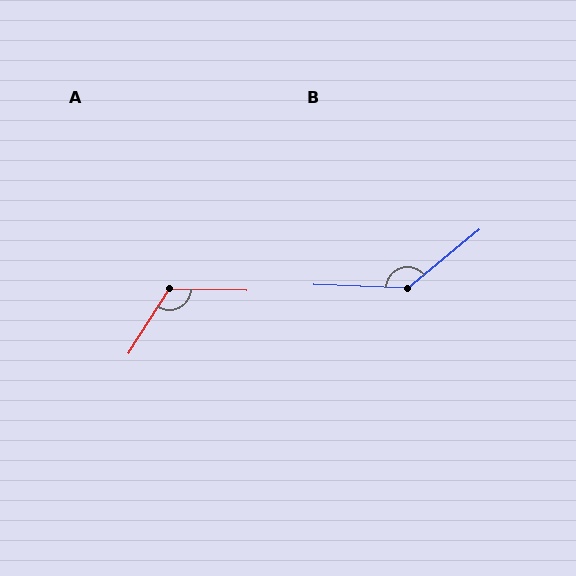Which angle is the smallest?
A, at approximately 121 degrees.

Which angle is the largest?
B, at approximately 139 degrees.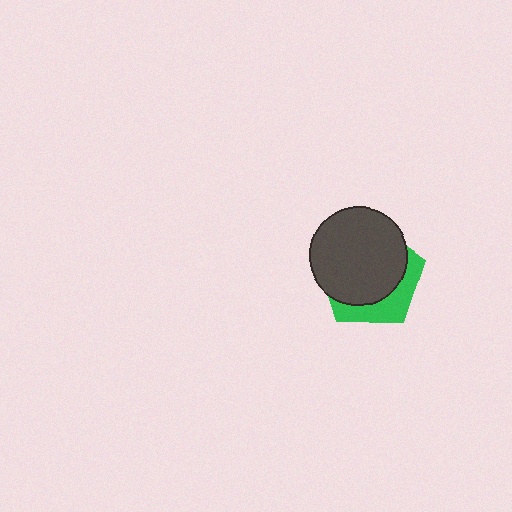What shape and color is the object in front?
The object in front is a dark gray circle.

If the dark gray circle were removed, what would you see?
You would see the complete green pentagon.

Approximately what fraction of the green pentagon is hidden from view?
Roughly 69% of the green pentagon is hidden behind the dark gray circle.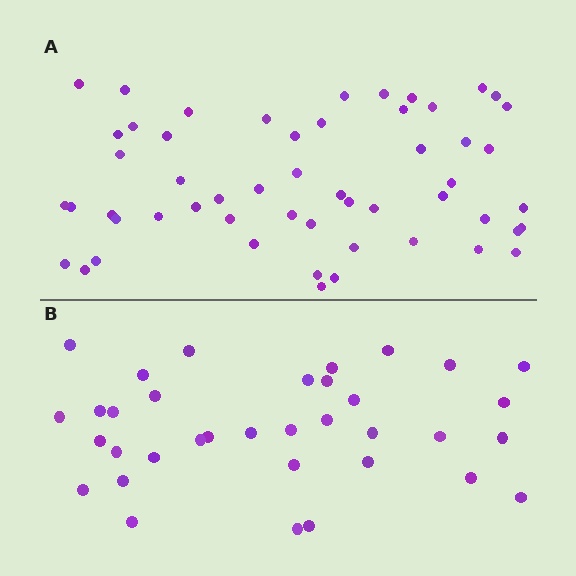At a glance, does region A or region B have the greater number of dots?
Region A (the top region) has more dots.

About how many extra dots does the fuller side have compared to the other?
Region A has approximately 20 more dots than region B.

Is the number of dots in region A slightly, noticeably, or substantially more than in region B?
Region A has substantially more. The ratio is roughly 1.5 to 1.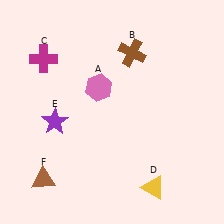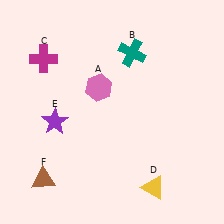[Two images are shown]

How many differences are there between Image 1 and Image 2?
There is 1 difference between the two images.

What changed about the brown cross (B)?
In Image 1, B is brown. In Image 2, it changed to teal.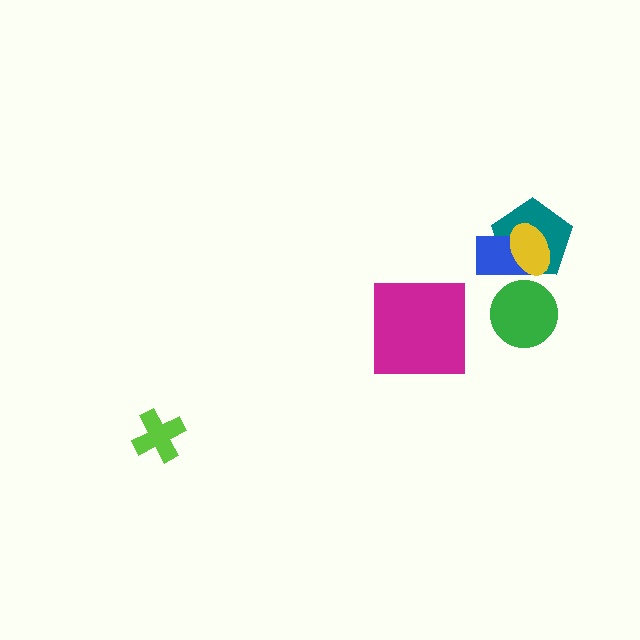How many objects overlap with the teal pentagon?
2 objects overlap with the teal pentagon.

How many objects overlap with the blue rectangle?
2 objects overlap with the blue rectangle.